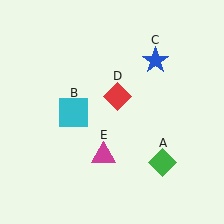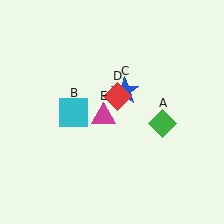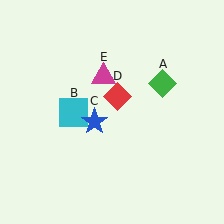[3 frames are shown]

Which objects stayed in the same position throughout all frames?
Cyan square (object B) and red diamond (object D) remained stationary.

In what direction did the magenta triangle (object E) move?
The magenta triangle (object E) moved up.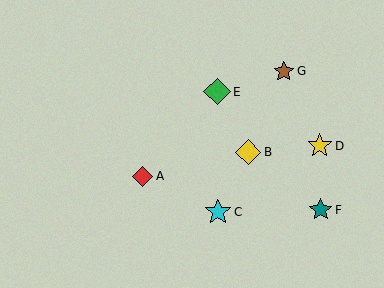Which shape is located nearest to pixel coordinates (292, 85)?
The brown star (labeled G) at (284, 71) is nearest to that location.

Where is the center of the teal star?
The center of the teal star is at (321, 210).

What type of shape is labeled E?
Shape E is a green diamond.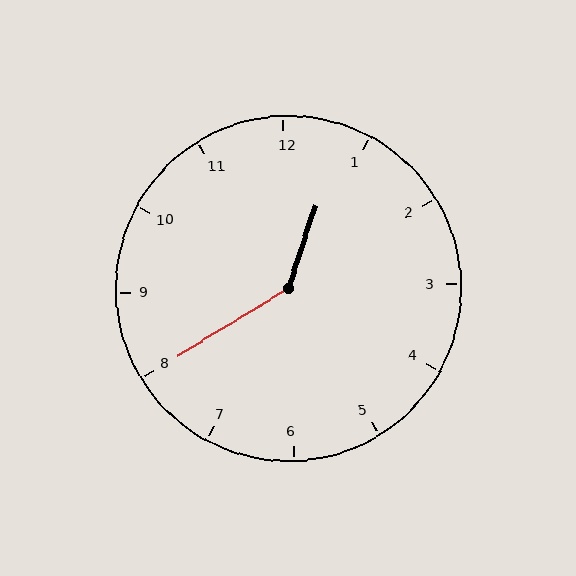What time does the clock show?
12:40.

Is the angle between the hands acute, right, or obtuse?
It is obtuse.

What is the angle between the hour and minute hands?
Approximately 140 degrees.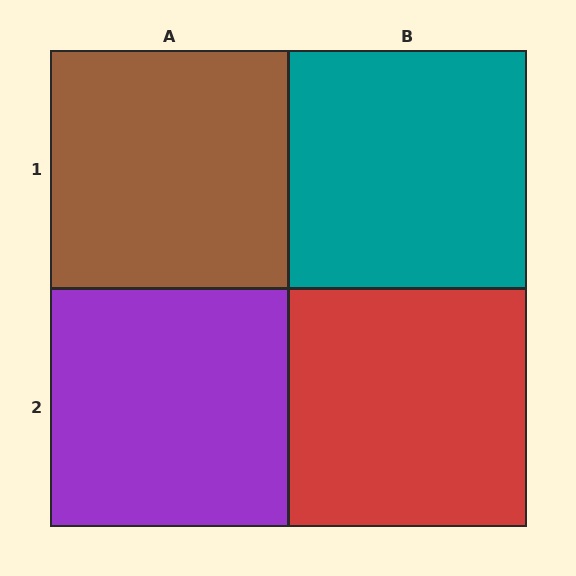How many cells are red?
1 cell is red.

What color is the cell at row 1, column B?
Teal.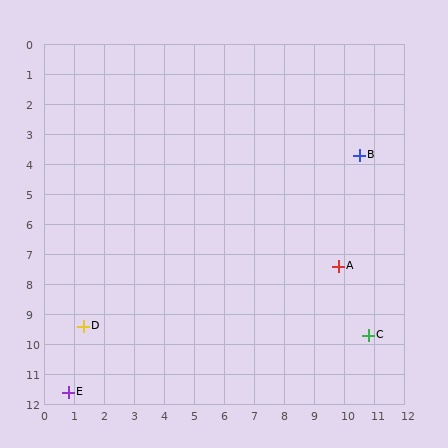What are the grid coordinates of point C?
Point C is at approximately (10.8, 9.7).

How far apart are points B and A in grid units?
Points B and A are about 3.8 grid units apart.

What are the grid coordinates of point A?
Point A is at approximately (9.8, 7.4).